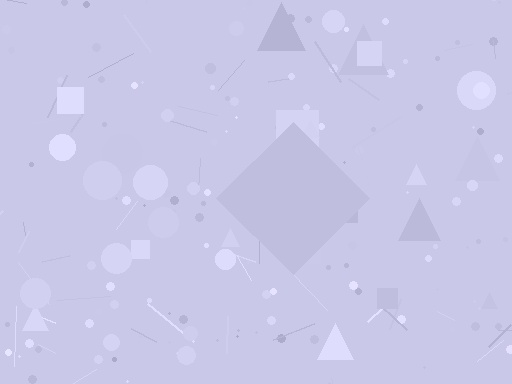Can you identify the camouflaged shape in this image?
The camouflaged shape is a diamond.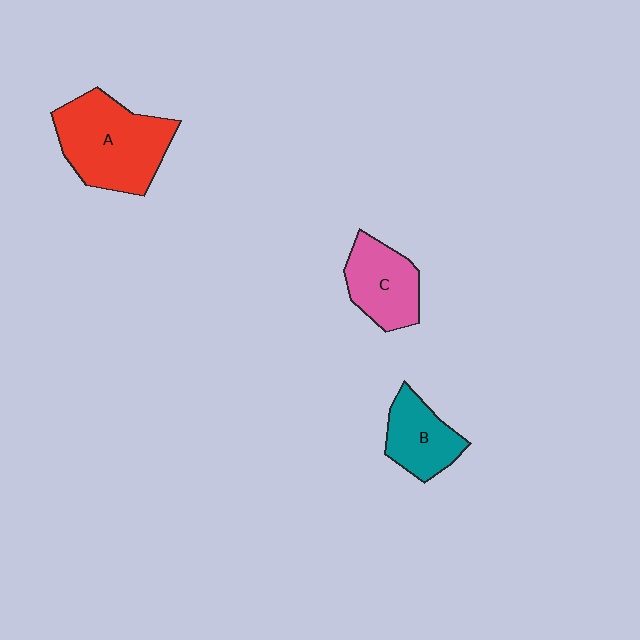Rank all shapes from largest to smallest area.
From largest to smallest: A (red), C (pink), B (teal).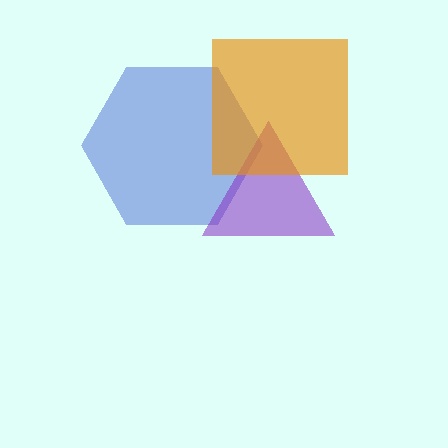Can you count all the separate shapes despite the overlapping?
Yes, there are 3 separate shapes.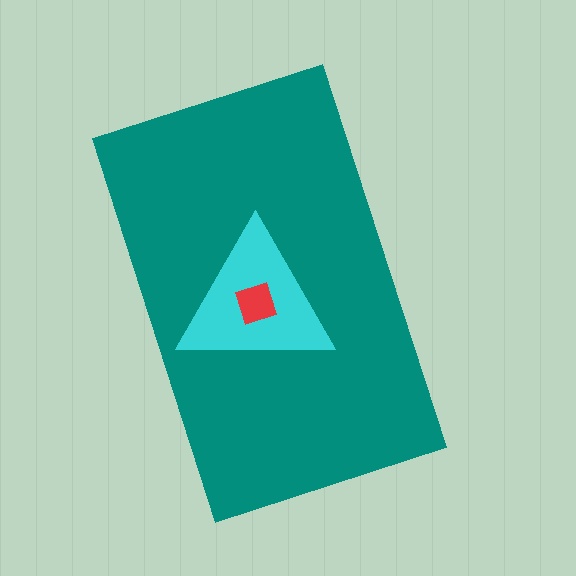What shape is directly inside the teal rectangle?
The cyan triangle.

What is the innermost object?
The red diamond.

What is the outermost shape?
The teal rectangle.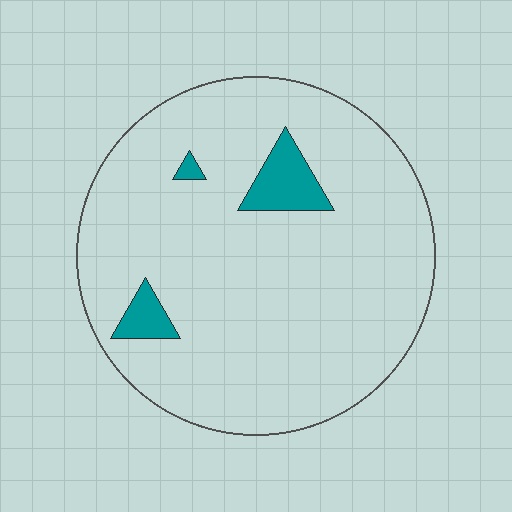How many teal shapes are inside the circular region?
3.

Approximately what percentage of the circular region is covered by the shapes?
Approximately 5%.